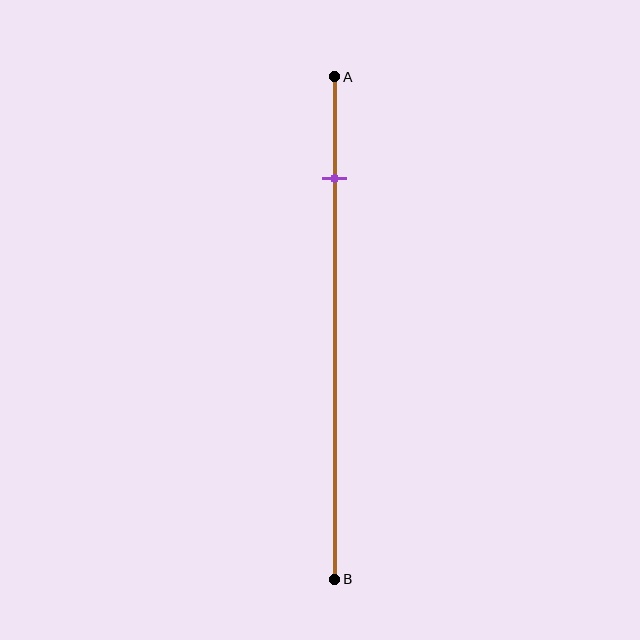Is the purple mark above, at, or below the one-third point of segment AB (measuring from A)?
The purple mark is above the one-third point of segment AB.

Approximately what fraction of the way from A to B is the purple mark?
The purple mark is approximately 20% of the way from A to B.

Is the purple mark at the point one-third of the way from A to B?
No, the mark is at about 20% from A, not at the 33% one-third point.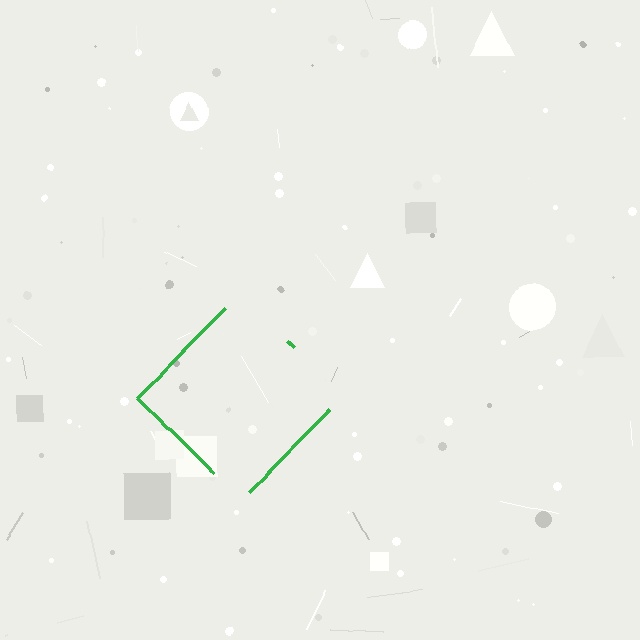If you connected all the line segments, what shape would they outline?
They would outline a diamond.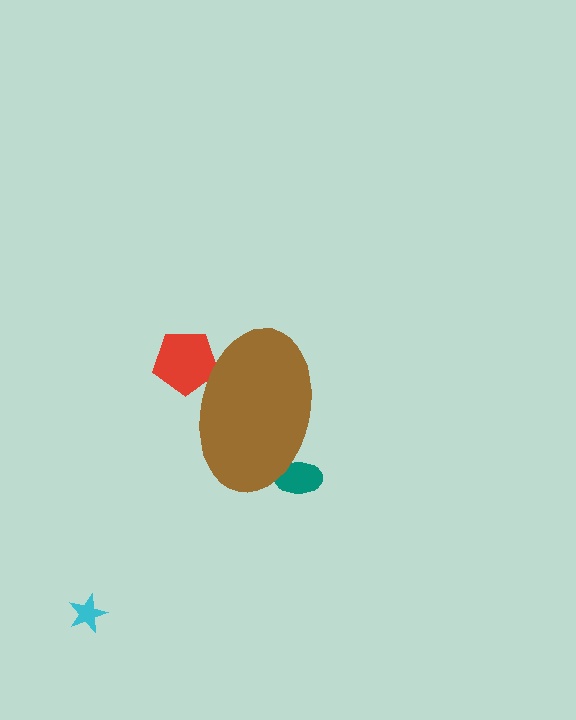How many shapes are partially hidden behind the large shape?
2 shapes are partially hidden.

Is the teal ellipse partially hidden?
Yes, the teal ellipse is partially hidden behind the brown ellipse.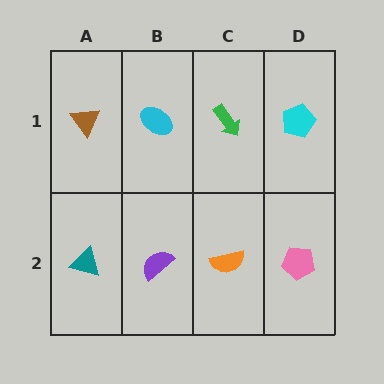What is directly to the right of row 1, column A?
A cyan ellipse.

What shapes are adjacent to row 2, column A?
A brown triangle (row 1, column A), a purple semicircle (row 2, column B).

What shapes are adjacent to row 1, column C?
An orange semicircle (row 2, column C), a cyan ellipse (row 1, column B), a cyan pentagon (row 1, column D).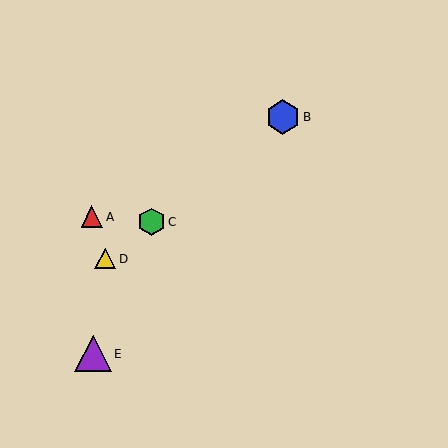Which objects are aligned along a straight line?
Objects B, C, D are aligned along a straight line.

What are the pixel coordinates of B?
Object B is at (283, 117).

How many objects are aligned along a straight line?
3 objects (B, C, D) are aligned along a straight line.